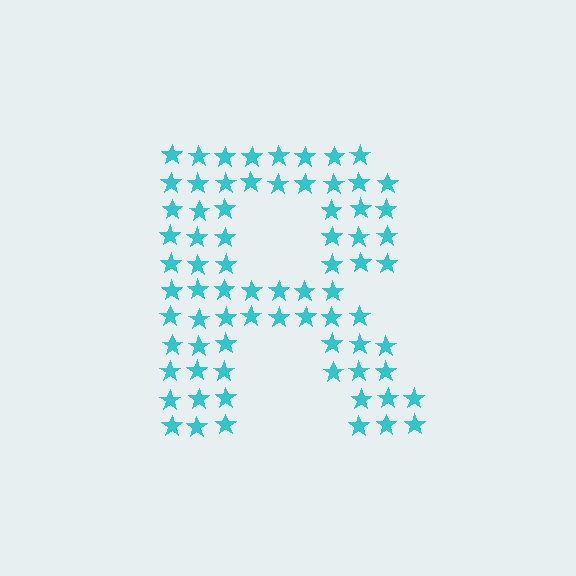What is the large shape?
The large shape is the letter R.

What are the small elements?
The small elements are stars.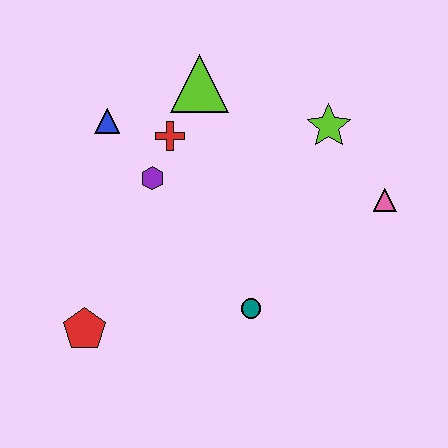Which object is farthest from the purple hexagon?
The pink triangle is farthest from the purple hexagon.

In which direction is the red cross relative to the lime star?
The red cross is to the left of the lime star.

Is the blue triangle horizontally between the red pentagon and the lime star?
Yes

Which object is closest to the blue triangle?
The red cross is closest to the blue triangle.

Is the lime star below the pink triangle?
No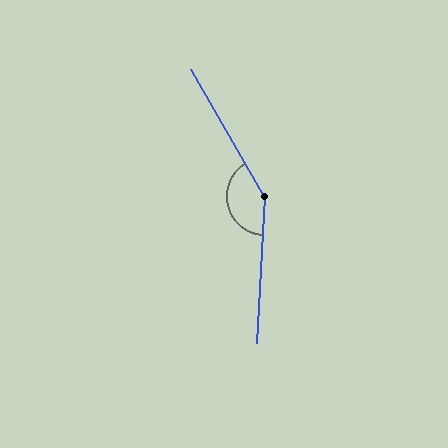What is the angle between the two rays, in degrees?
Approximately 147 degrees.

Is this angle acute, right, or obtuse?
It is obtuse.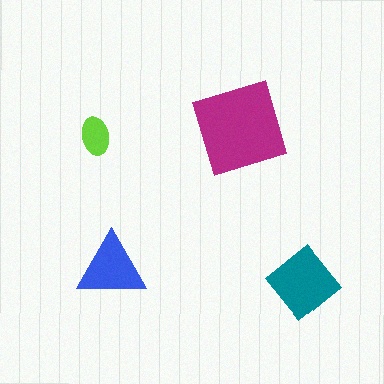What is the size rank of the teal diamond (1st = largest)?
2nd.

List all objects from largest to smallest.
The magenta diamond, the teal diamond, the blue triangle, the lime ellipse.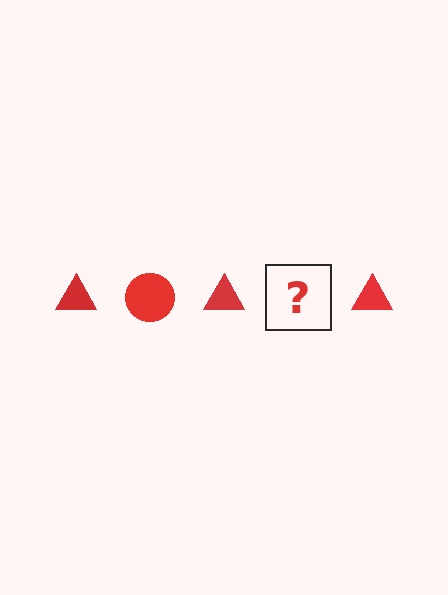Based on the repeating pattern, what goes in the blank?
The blank should be a red circle.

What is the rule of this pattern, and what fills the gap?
The rule is that the pattern cycles through triangle, circle shapes in red. The gap should be filled with a red circle.